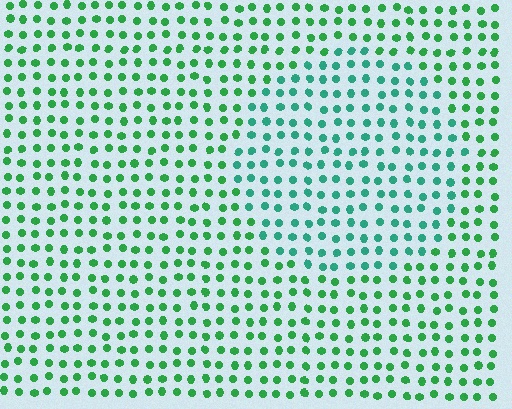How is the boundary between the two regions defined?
The boundary is defined purely by a slight shift in hue (about 30 degrees). Spacing, size, and orientation are identical on both sides.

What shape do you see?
I see a circle.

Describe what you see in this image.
The image is filled with small green elements in a uniform arrangement. A circle-shaped region is visible where the elements are tinted to a slightly different hue, forming a subtle color boundary.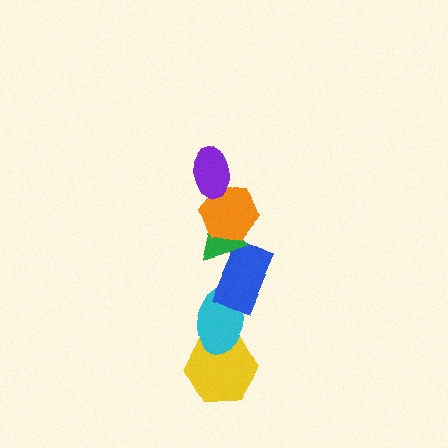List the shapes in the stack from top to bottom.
From top to bottom: the purple ellipse, the orange hexagon, the green triangle, the blue rectangle, the cyan ellipse, the yellow hexagon.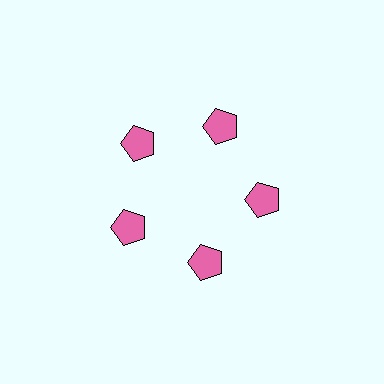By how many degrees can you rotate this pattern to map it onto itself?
The pattern maps onto itself every 72 degrees of rotation.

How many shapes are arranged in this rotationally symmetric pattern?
There are 5 shapes, arranged in 5 groups of 1.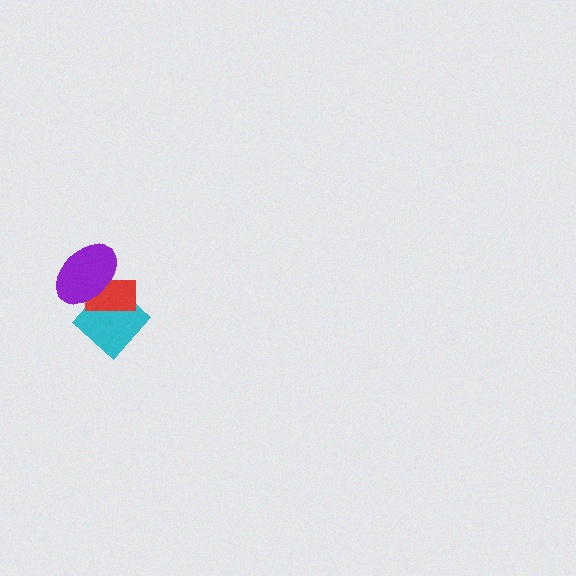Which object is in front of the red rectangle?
The purple ellipse is in front of the red rectangle.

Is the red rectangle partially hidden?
Yes, it is partially covered by another shape.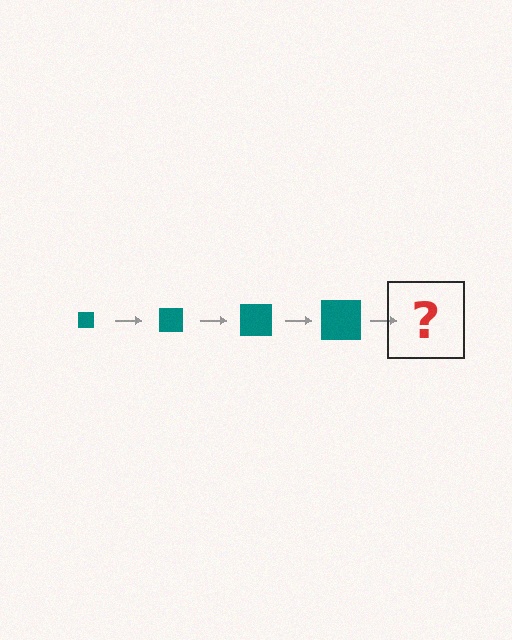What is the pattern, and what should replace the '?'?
The pattern is that the square gets progressively larger each step. The '?' should be a teal square, larger than the previous one.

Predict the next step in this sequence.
The next step is a teal square, larger than the previous one.